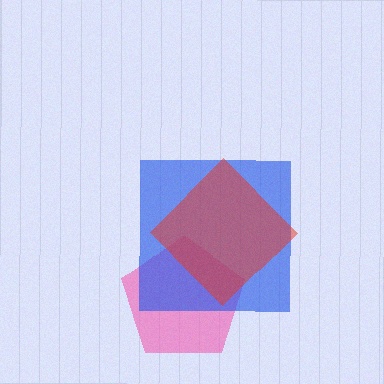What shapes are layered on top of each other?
The layered shapes are: a pink pentagon, a blue square, a red diamond.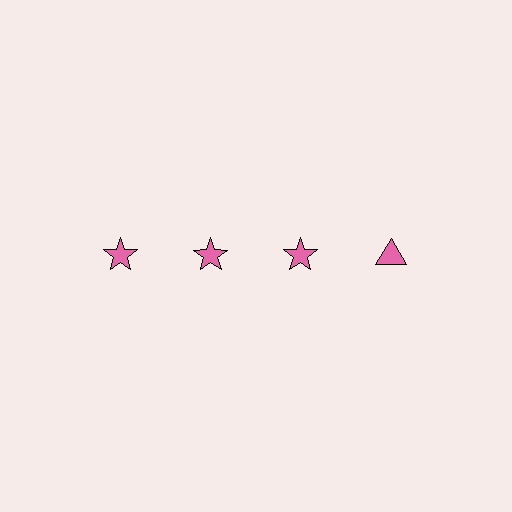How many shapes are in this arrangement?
There are 4 shapes arranged in a grid pattern.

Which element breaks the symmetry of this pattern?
The pink triangle in the top row, second from right column breaks the symmetry. All other shapes are pink stars.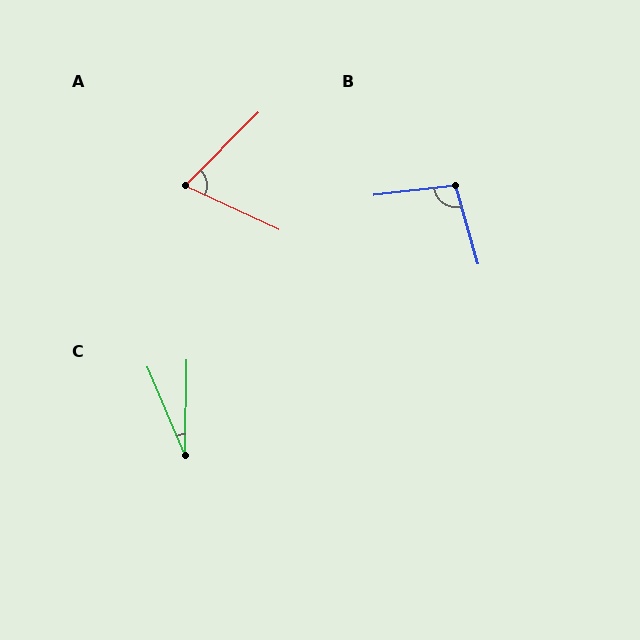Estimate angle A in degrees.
Approximately 70 degrees.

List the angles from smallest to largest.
C (24°), A (70°), B (100°).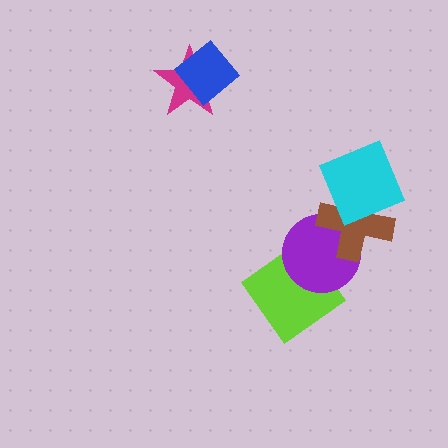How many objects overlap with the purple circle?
2 objects overlap with the purple circle.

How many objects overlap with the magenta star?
1 object overlaps with the magenta star.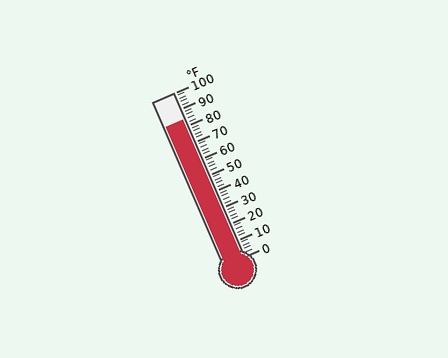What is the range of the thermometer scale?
The thermometer scale ranges from 0°F to 100°F.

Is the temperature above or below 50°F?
The temperature is above 50°F.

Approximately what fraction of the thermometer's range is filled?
The thermometer is filled to approximately 85% of its range.